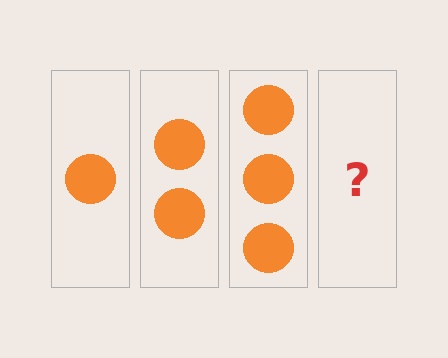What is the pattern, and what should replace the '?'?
The pattern is that each step adds one more circle. The '?' should be 4 circles.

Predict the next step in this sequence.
The next step is 4 circles.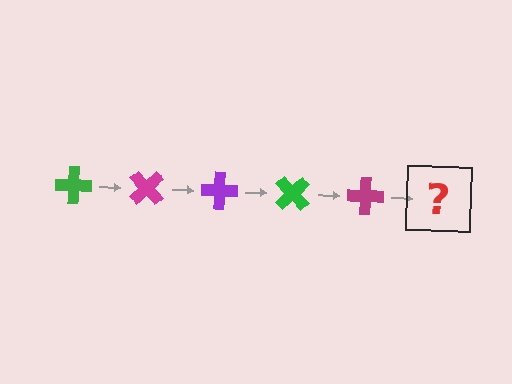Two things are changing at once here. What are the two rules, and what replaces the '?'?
The two rules are that it rotates 45 degrees each step and the color cycles through green, magenta, and purple. The '?' should be a purple cross, rotated 225 degrees from the start.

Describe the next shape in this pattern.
It should be a purple cross, rotated 225 degrees from the start.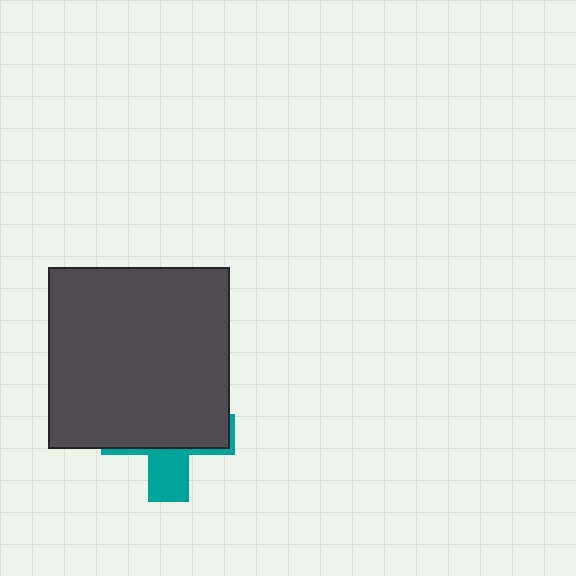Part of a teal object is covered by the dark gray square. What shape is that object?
It is a cross.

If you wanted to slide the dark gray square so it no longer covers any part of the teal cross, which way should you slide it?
Slide it up — that is the most direct way to separate the two shapes.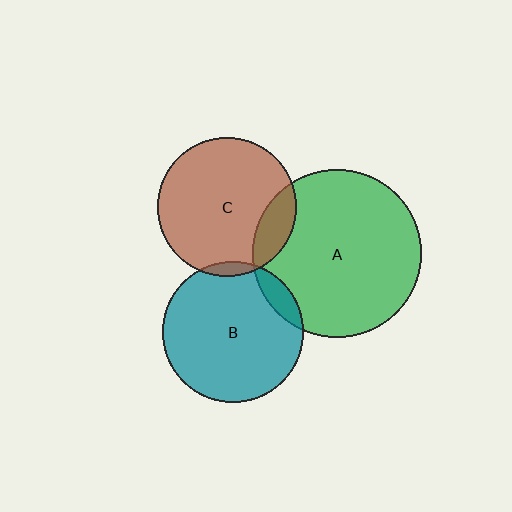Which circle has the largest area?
Circle A (green).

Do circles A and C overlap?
Yes.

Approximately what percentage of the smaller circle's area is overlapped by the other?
Approximately 15%.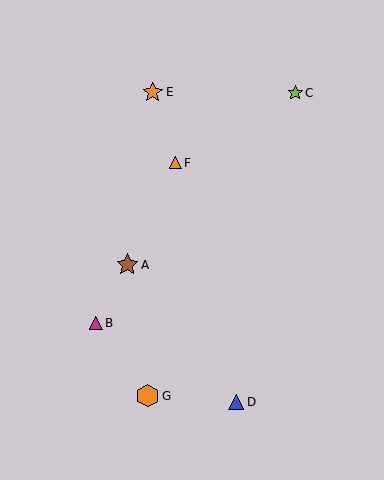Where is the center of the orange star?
The center of the orange star is at (153, 92).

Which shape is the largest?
The orange hexagon (labeled G) is the largest.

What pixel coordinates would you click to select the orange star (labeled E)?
Click at (153, 92) to select the orange star E.